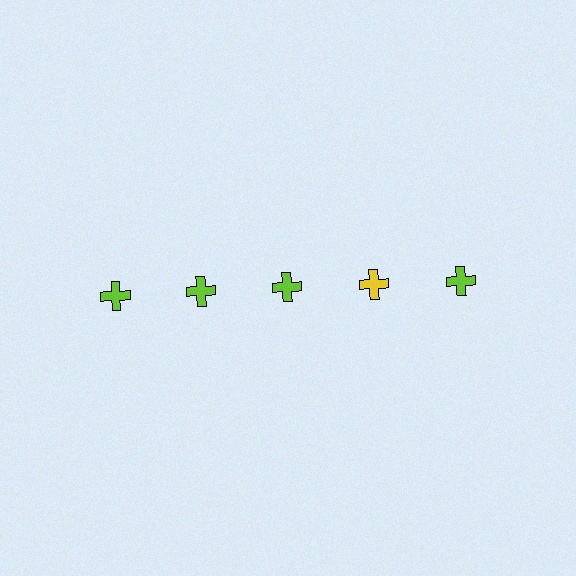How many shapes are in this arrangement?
There are 5 shapes arranged in a grid pattern.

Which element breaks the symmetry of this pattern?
The yellow cross in the top row, second from right column breaks the symmetry. All other shapes are lime crosses.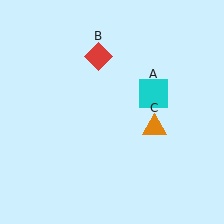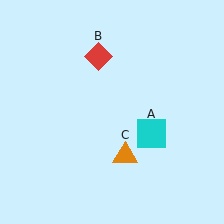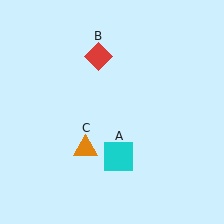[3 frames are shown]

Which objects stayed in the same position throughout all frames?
Red diamond (object B) remained stationary.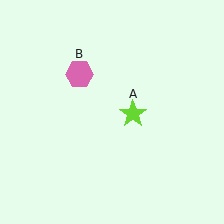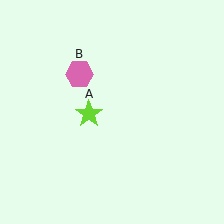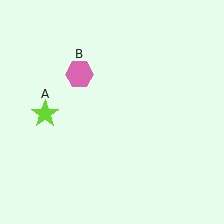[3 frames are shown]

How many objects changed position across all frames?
1 object changed position: lime star (object A).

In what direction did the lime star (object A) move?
The lime star (object A) moved left.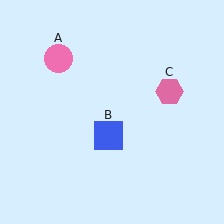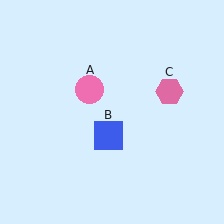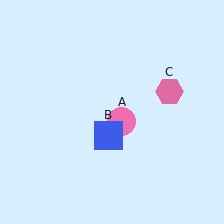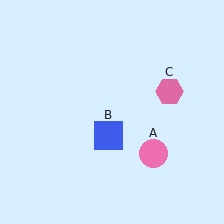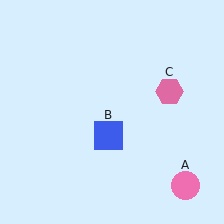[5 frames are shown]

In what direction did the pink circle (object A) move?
The pink circle (object A) moved down and to the right.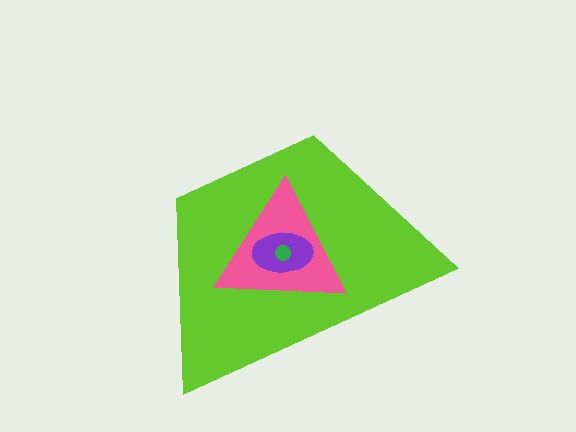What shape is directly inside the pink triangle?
The purple ellipse.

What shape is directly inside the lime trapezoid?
The pink triangle.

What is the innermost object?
The green circle.